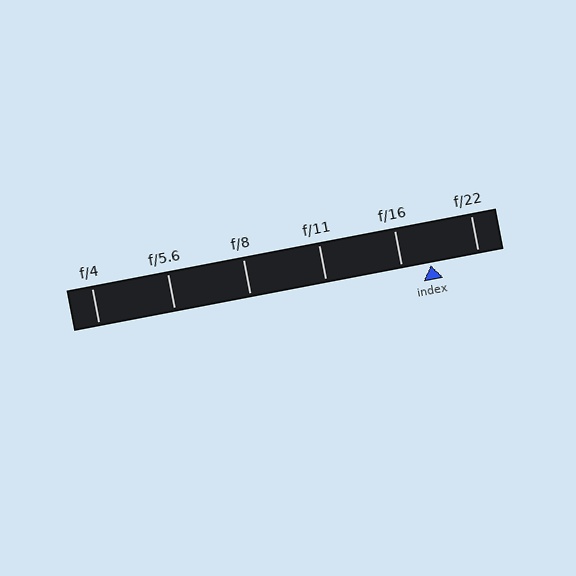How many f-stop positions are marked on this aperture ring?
There are 6 f-stop positions marked.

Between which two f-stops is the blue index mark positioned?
The index mark is between f/16 and f/22.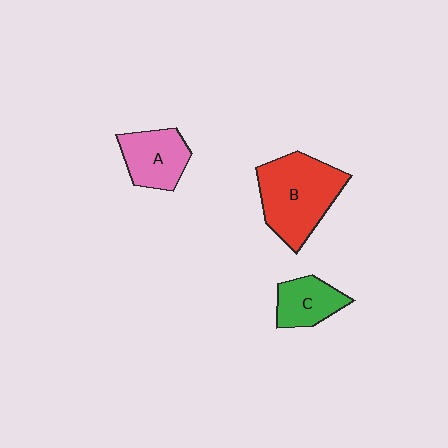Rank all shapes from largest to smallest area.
From largest to smallest: B (red), A (pink), C (green).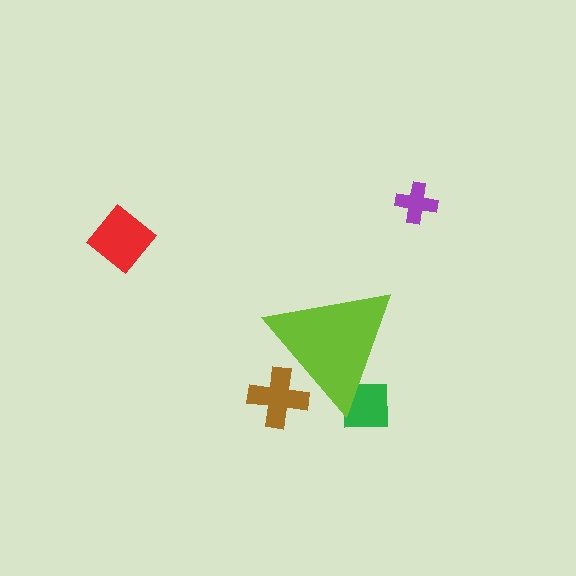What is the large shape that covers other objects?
A lime triangle.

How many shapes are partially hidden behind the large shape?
2 shapes are partially hidden.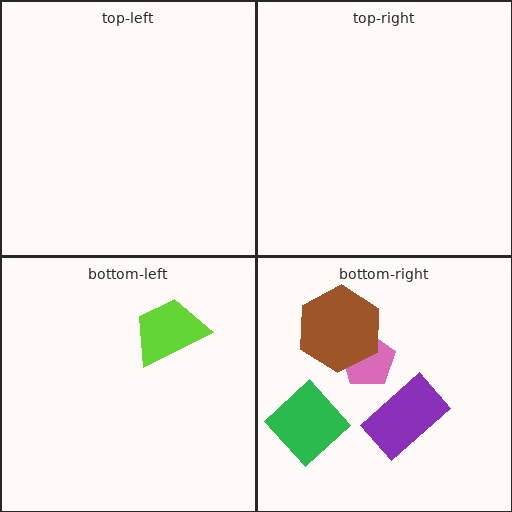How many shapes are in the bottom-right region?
4.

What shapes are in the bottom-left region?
The lime trapezoid.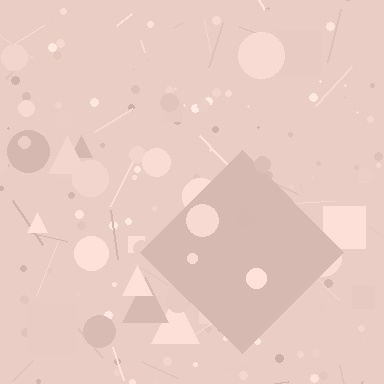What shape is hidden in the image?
A diamond is hidden in the image.